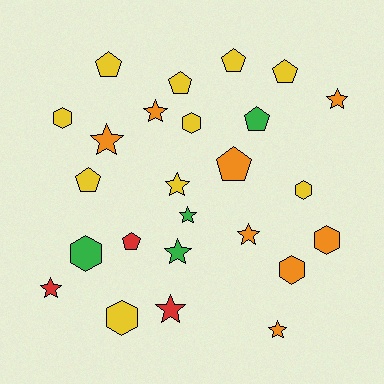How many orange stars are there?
There are 5 orange stars.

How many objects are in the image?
There are 25 objects.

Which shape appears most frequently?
Star, with 10 objects.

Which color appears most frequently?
Yellow, with 10 objects.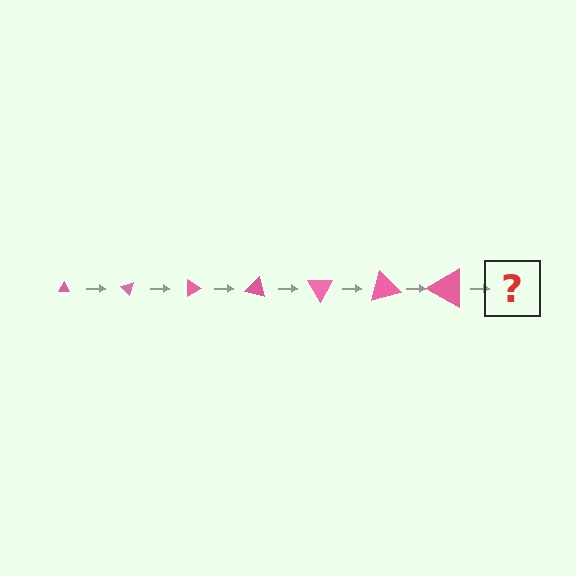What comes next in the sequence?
The next element should be a triangle, larger than the previous one and rotated 315 degrees from the start.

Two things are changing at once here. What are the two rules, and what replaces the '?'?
The two rules are that the triangle grows larger each step and it rotates 45 degrees each step. The '?' should be a triangle, larger than the previous one and rotated 315 degrees from the start.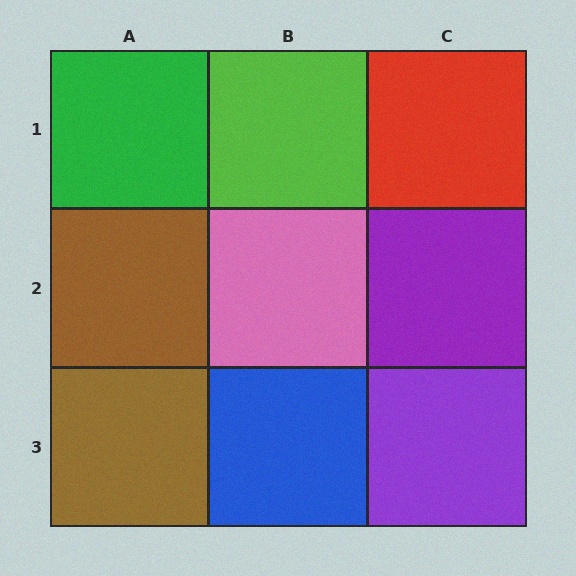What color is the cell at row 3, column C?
Purple.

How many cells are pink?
1 cell is pink.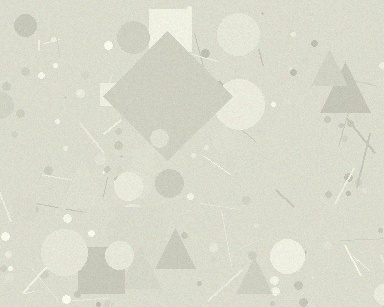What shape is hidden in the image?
A diamond is hidden in the image.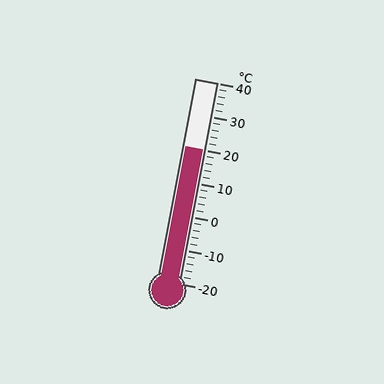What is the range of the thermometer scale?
The thermometer scale ranges from -20°C to 40°C.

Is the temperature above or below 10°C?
The temperature is above 10°C.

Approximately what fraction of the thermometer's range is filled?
The thermometer is filled to approximately 65% of its range.